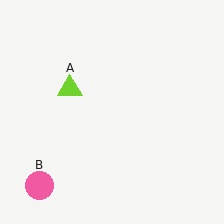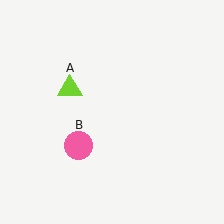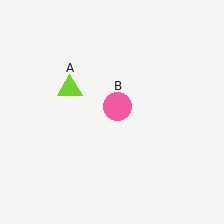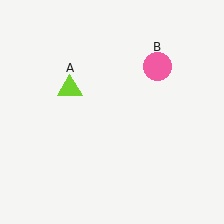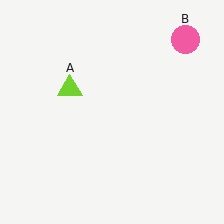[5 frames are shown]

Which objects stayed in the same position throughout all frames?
Lime triangle (object A) remained stationary.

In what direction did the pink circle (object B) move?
The pink circle (object B) moved up and to the right.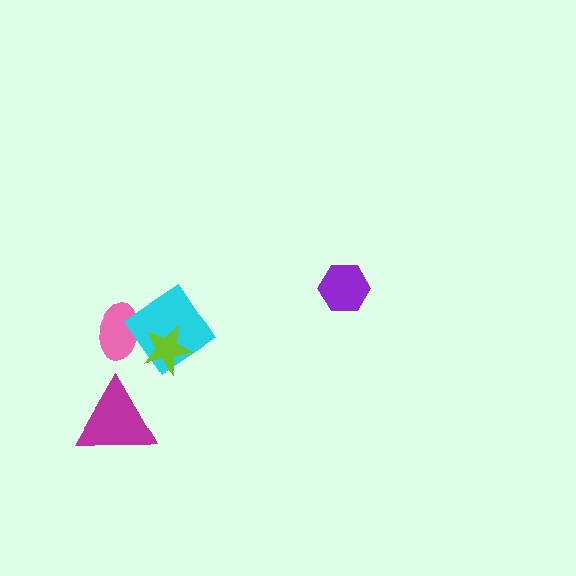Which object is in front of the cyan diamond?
The lime star is in front of the cyan diamond.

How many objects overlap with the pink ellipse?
1 object overlaps with the pink ellipse.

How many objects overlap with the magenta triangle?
0 objects overlap with the magenta triangle.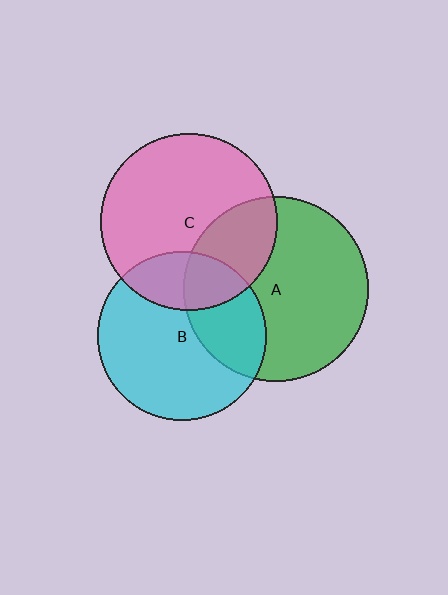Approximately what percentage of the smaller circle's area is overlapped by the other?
Approximately 30%.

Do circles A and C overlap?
Yes.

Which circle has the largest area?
Circle A (green).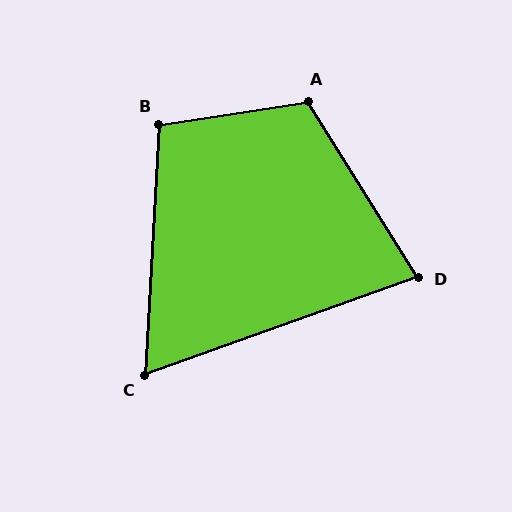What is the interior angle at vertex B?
Approximately 102 degrees (obtuse).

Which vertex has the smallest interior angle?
C, at approximately 67 degrees.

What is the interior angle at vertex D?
Approximately 78 degrees (acute).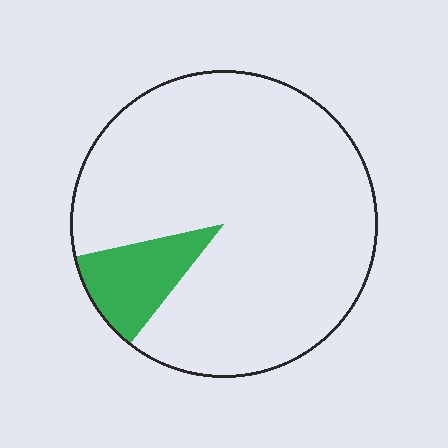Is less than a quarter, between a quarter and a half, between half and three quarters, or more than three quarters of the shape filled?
Less than a quarter.